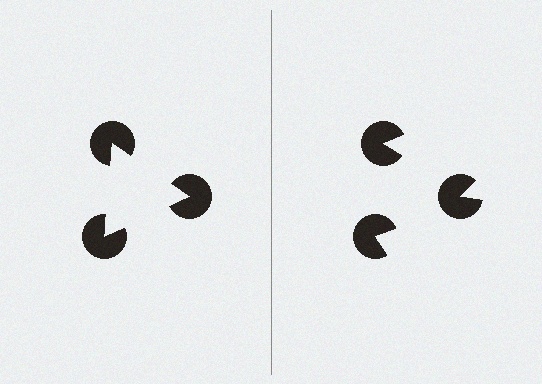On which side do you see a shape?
An illusory triangle appears on the left side. On the right side the wedge cuts are rotated, so no coherent shape forms.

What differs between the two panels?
The pac-man discs are positioned identically on both sides; only the wedge orientations differ. On the left they align to a triangle; on the right they are misaligned.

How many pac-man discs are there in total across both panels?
6 — 3 on each side.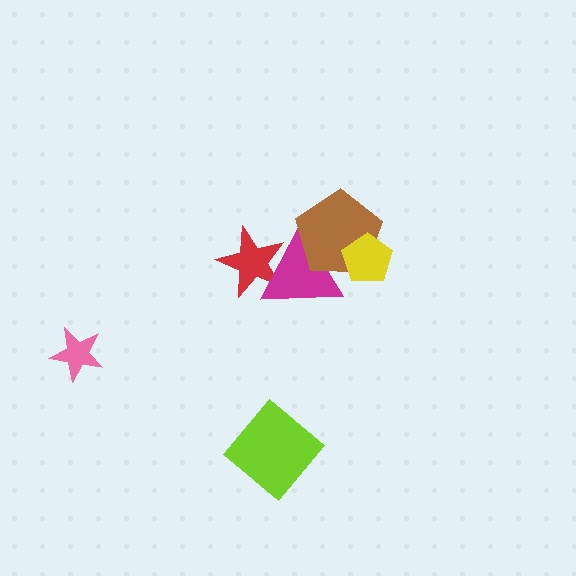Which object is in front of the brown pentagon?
The yellow pentagon is in front of the brown pentagon.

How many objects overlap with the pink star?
0 objects overlap with the pink star.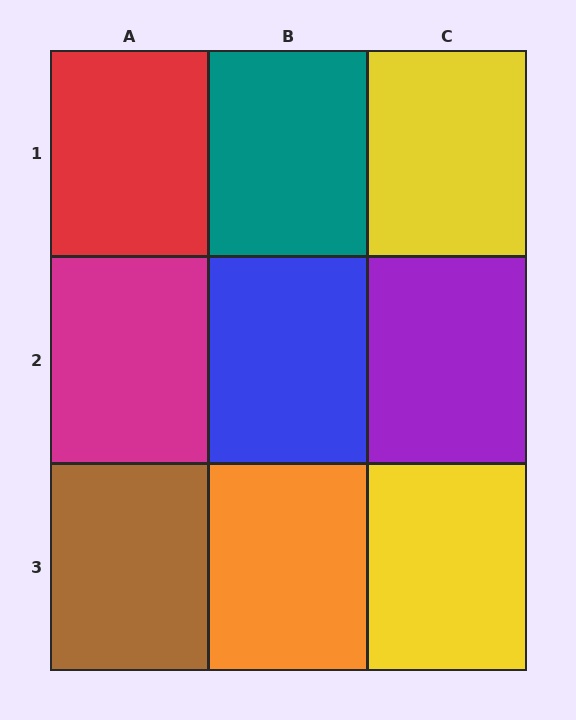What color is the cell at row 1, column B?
Teal.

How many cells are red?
1 cell is red.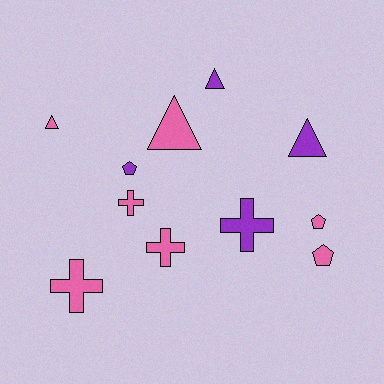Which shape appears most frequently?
Triangle, with 4 objects.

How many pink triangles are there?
There are 2 pink triangles.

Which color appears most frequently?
Pink, with 7 objects.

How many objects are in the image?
There are 11 objects.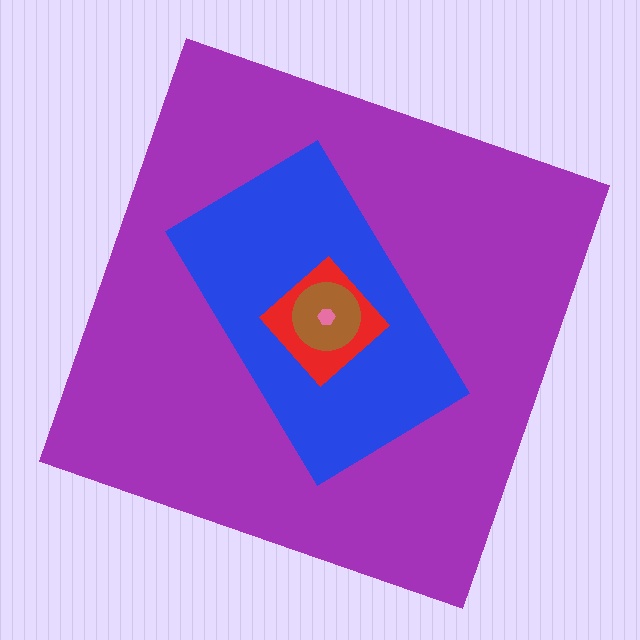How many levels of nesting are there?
5.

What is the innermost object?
The pink hexagon.